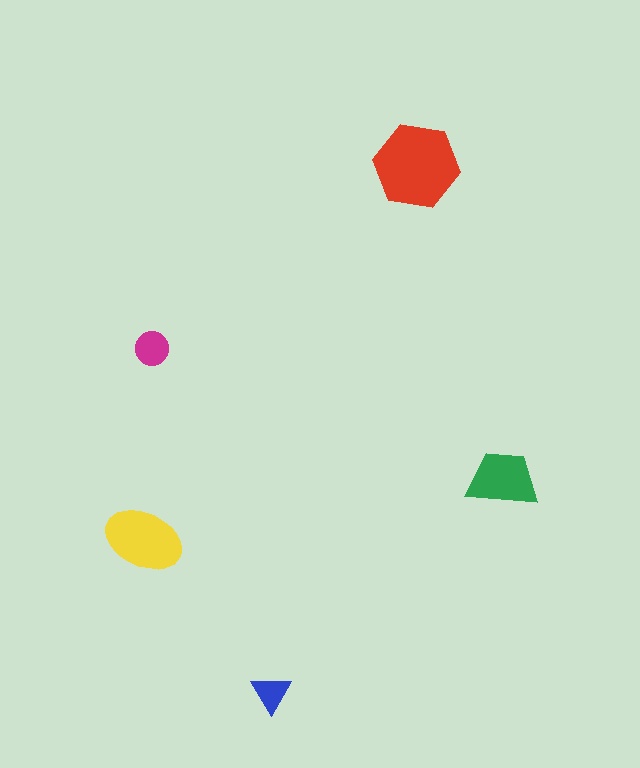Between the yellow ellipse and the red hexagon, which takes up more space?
The red hexagon.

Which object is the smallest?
The blue triangle.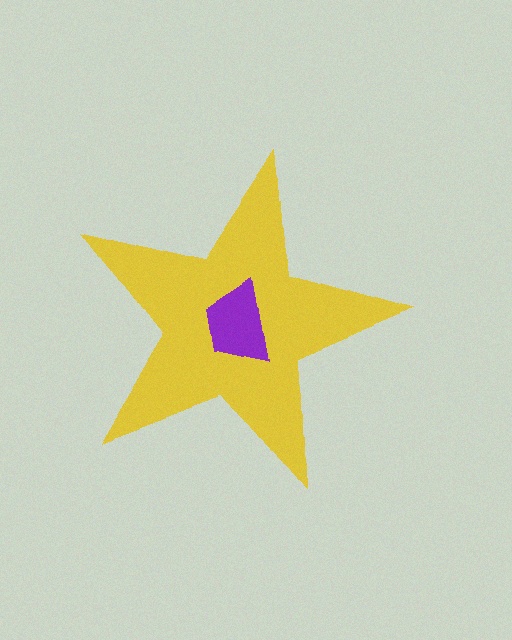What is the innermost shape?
The purple trapezoid.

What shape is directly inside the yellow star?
The purple trapezoid.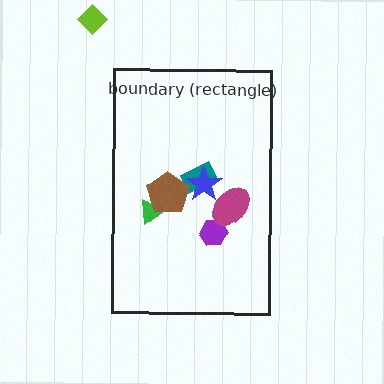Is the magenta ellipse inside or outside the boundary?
Inside.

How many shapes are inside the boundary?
6 inside, 1 outside.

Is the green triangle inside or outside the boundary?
Inside.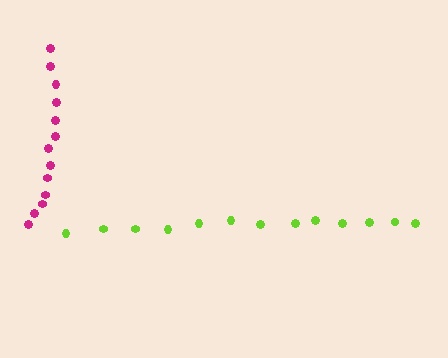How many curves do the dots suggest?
There are 2 distinct paths.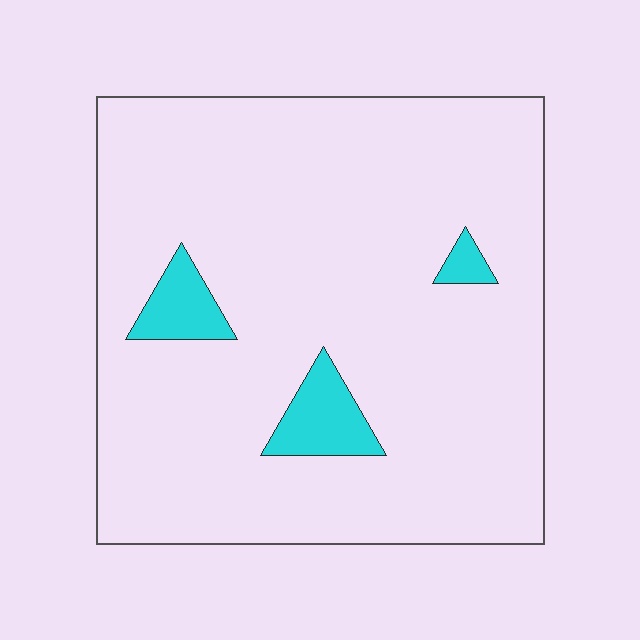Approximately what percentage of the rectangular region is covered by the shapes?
Approximately 5%.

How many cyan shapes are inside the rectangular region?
3.